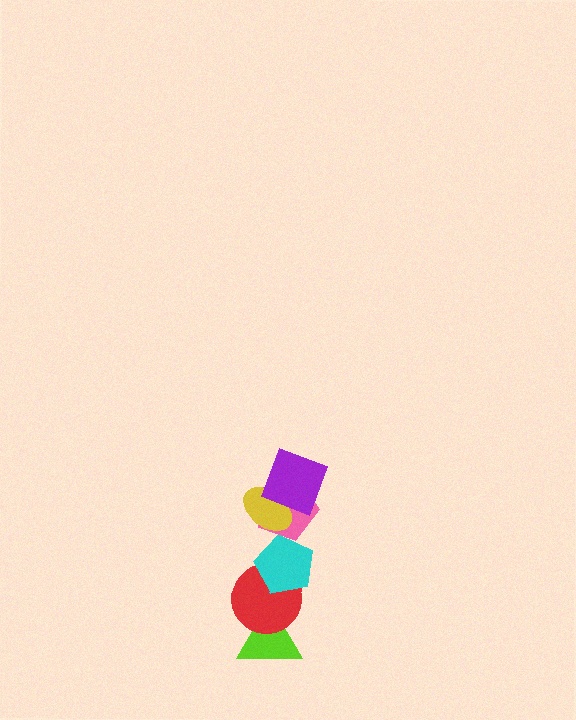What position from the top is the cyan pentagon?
The cyan pentagon is 4th from the top.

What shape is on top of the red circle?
The cyan pentagon is on top of the red circle.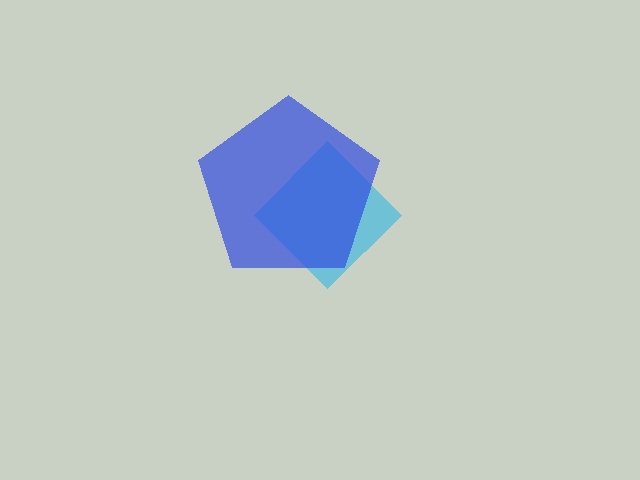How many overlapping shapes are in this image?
There are 2 overlapping shapes in the image.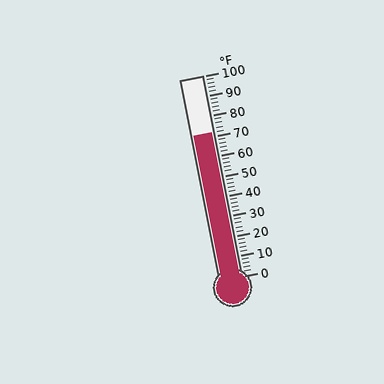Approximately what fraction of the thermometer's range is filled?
The thermometer is filled to approximately 70% of its range.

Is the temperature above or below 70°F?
The temperature is above 70°F.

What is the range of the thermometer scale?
The thermometer scale ranges from 0°F to 100°F.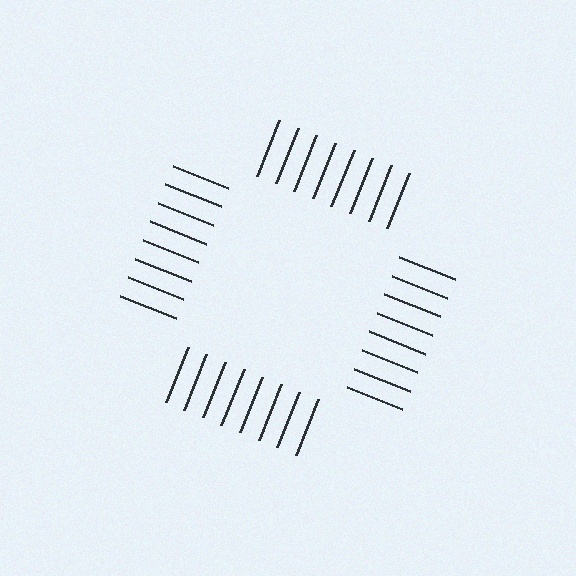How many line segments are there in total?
32 — 8 along each of the 4 edges.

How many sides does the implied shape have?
4 sides — the line-ends trace a square.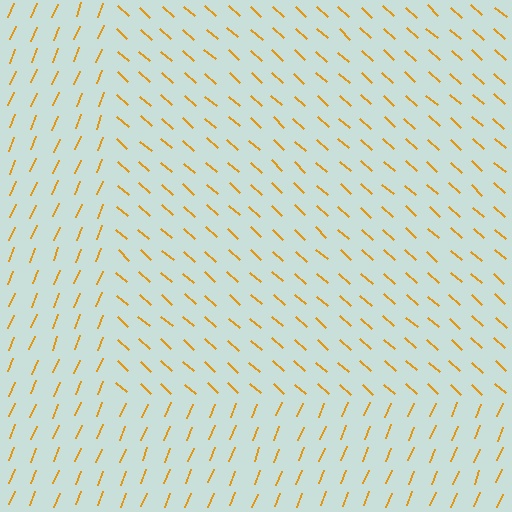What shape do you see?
I see a rectangle.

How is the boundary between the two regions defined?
The boundary is defined purely by a change in line orientation (approximately 70 degrees difference). All lines are the same color and thickness.